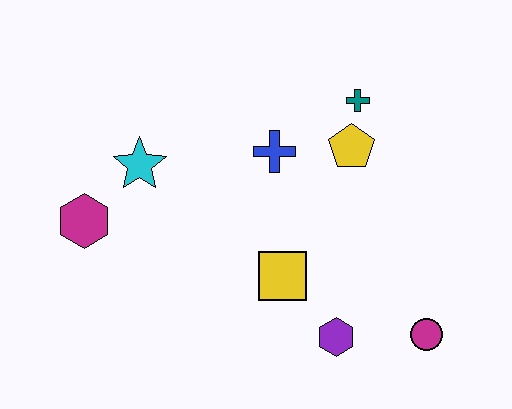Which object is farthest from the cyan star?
The magenta circle is farthest from the cyan star.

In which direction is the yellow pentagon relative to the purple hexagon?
The yellow pentagon is above the purple hexagon.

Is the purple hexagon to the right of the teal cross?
No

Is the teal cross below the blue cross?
No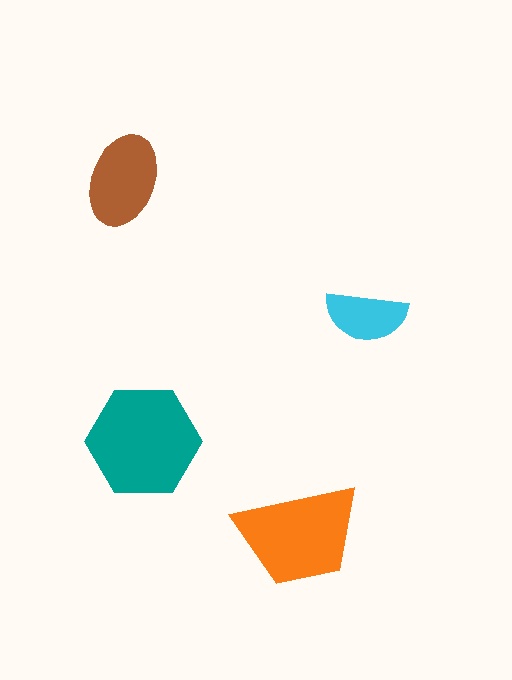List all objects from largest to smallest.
The teal hexagon, the orange trapezoid, the brown ellipse, the cyan semicircle.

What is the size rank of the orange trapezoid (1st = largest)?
2nd.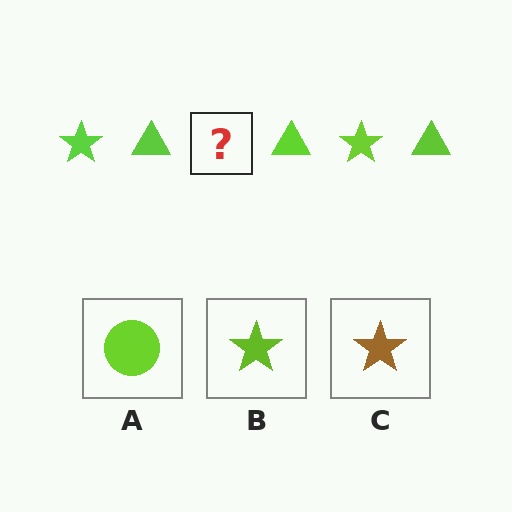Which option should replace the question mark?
Option B.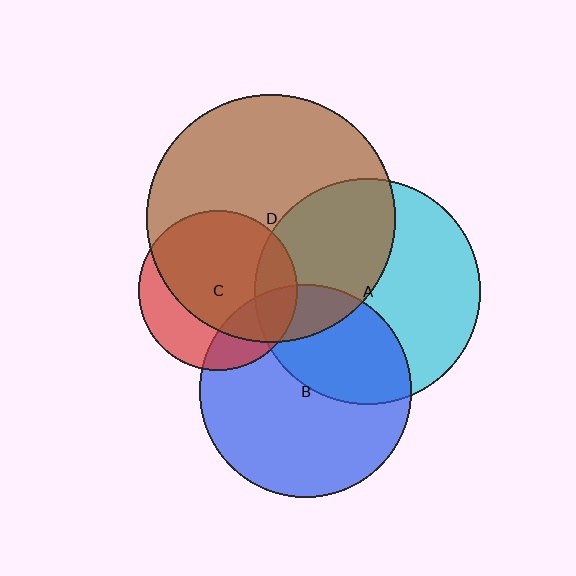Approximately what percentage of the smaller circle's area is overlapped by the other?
Approximately 40%.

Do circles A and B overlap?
Yes.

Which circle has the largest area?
Circle D (brown).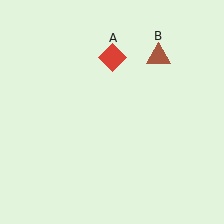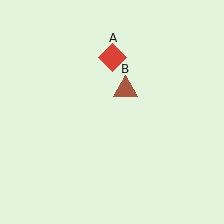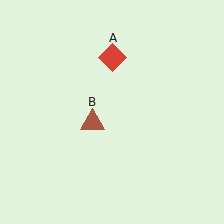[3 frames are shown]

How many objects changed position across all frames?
1 object changed position: brown triangle (object B).